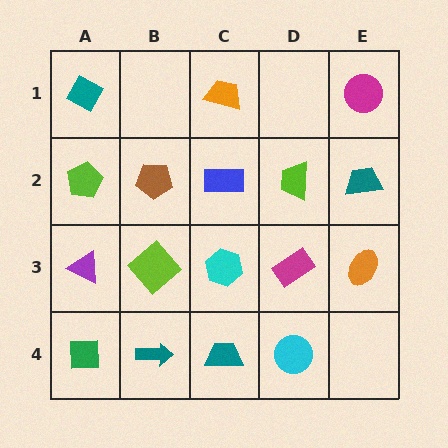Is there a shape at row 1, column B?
No, that cell is empty.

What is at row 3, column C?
A cyan hexagon.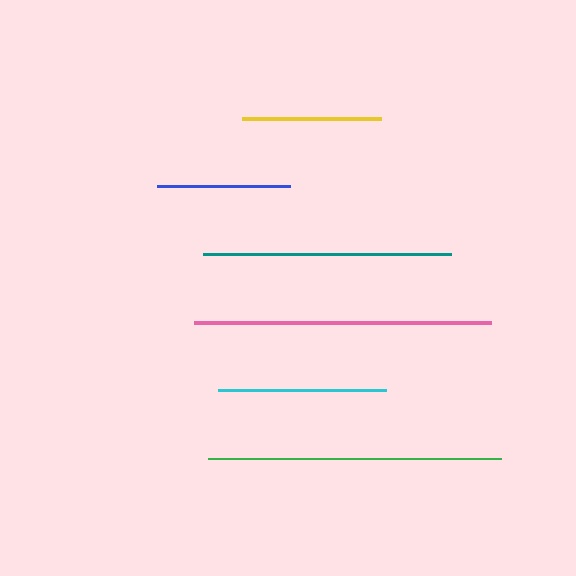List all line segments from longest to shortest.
From longest to shortest: pink, green, teal, cyan, yellow, blue.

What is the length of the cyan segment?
The cyan segment is approximately 168 pixels long.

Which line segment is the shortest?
The blue line is the shortest at approximately 133 pixels.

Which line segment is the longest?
The pink line is the longest at approximately 296 pixels.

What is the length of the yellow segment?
The yellow segment is approximately 139 pixels long.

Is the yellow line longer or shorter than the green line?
The green line is longer than the yellow line.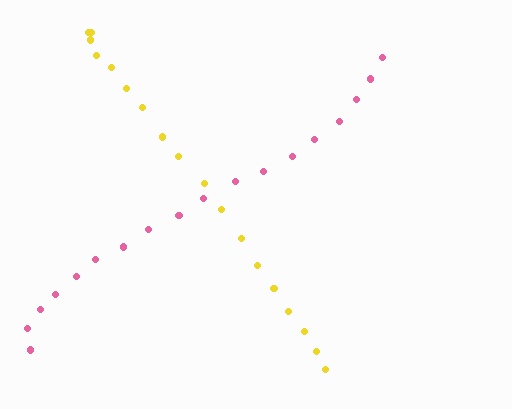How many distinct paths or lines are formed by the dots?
There are 2 distinct paths.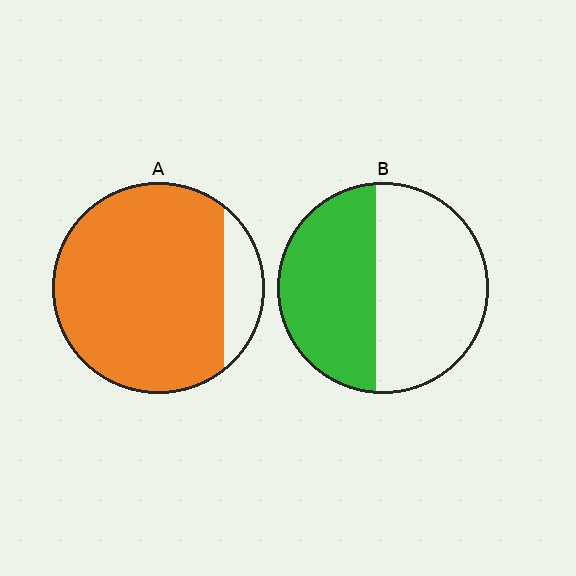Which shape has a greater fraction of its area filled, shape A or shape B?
Shape A.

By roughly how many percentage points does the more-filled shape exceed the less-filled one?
By roughly 40 percentage points (A over B).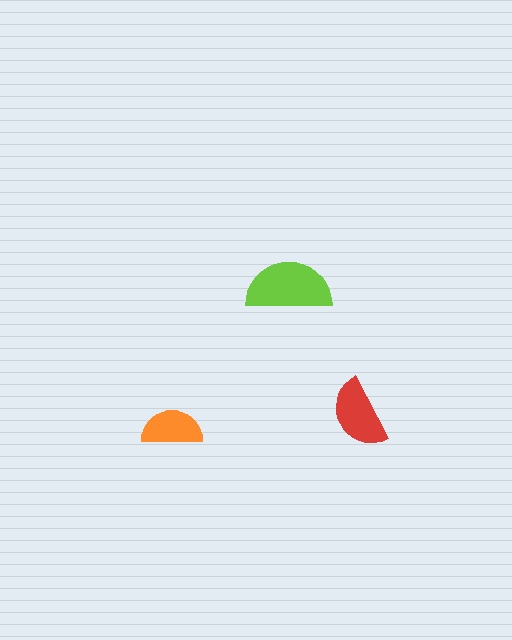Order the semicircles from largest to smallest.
the lime one, the red one, the orange one.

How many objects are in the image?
There are 3 objects in the image.